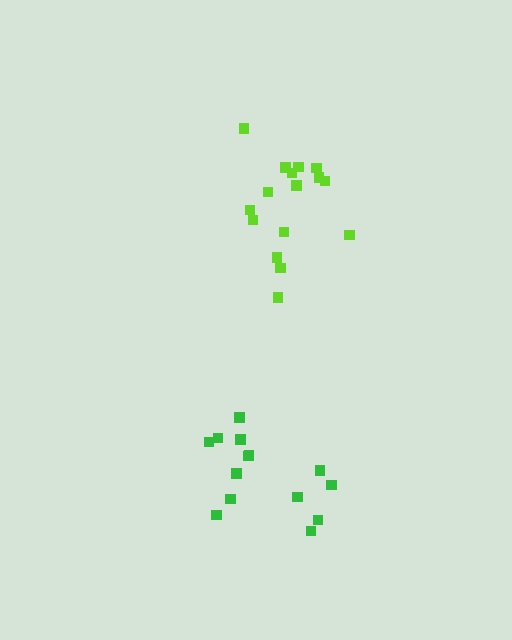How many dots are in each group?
Group 1: 16 dots, Group 2: 14 dots (30 total).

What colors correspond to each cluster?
The clusters are colored: lime, green.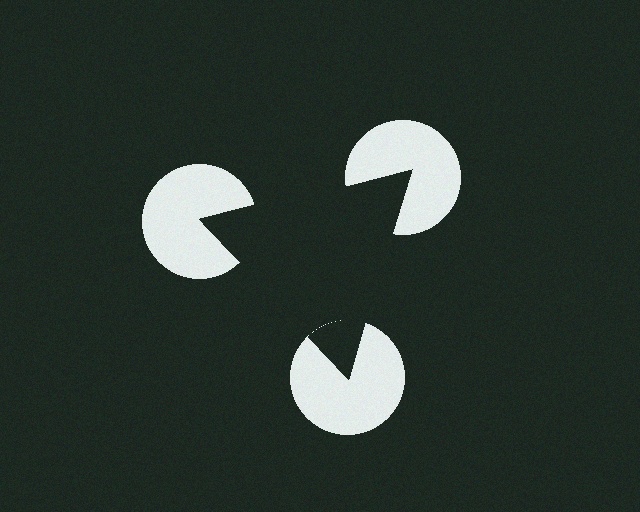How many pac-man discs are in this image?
There are 3 — one at each vertex of the illusory triangle.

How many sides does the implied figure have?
3 sides.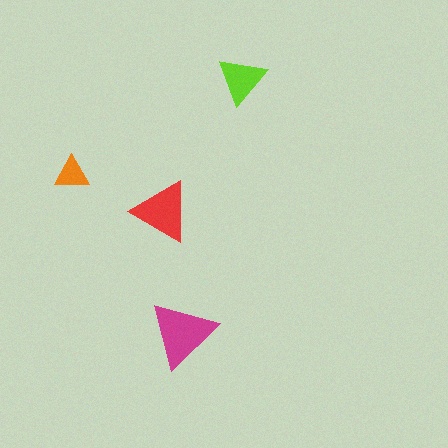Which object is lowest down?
The magenta triangle is bottommost.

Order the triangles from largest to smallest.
the magenta one, the red one, the lime one, the orange one.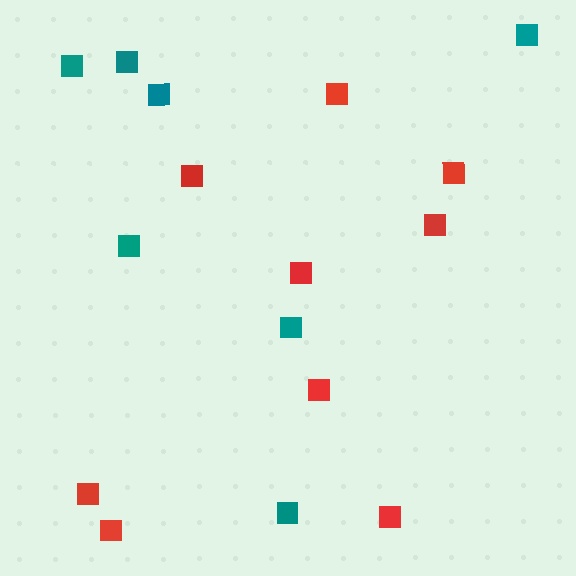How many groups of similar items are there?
There are 2 groups: one group of red squares (9) and one group of teal squares (7).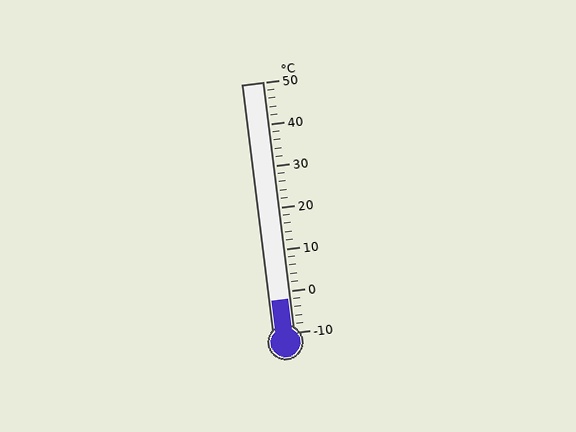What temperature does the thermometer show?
The thermometer shows approximately -2°C.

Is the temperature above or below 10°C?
The temperature is below 10°C.